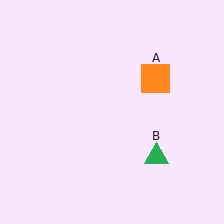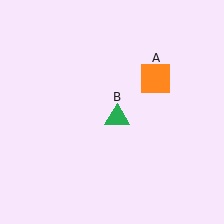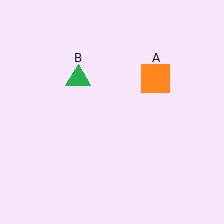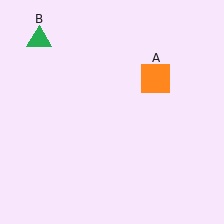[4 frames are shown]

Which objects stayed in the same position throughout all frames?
Orange square (object A) remained stationary.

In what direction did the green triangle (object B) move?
The green triangle (object B) moved up and to the left.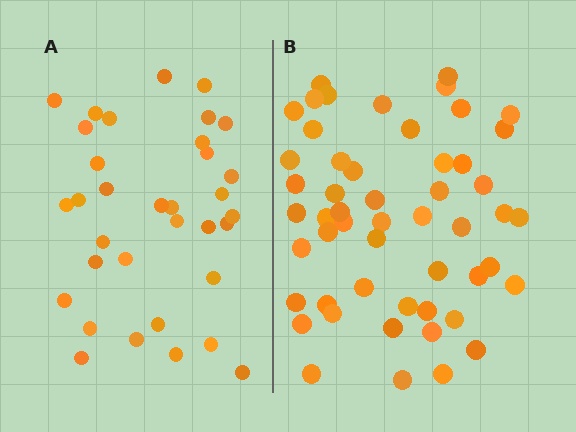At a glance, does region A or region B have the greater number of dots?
Region B (the right region) has more dots.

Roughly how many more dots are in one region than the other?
Region B has approximately 20 more dots than region A.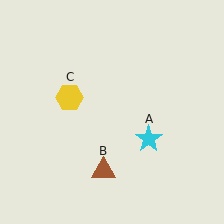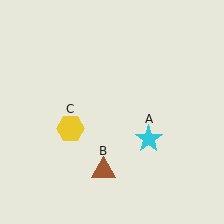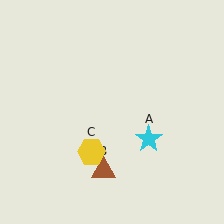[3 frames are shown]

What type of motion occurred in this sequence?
The yellow hexagon (object C) rotated counterclockwise around the center of the scene.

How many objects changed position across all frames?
1 object changed position: yellow hexagon (object C).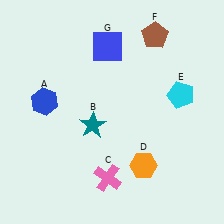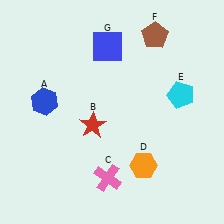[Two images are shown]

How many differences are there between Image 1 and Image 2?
There is 1 difference between the two images.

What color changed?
The star (B) changed from teal in Image 1 to red in Image 2.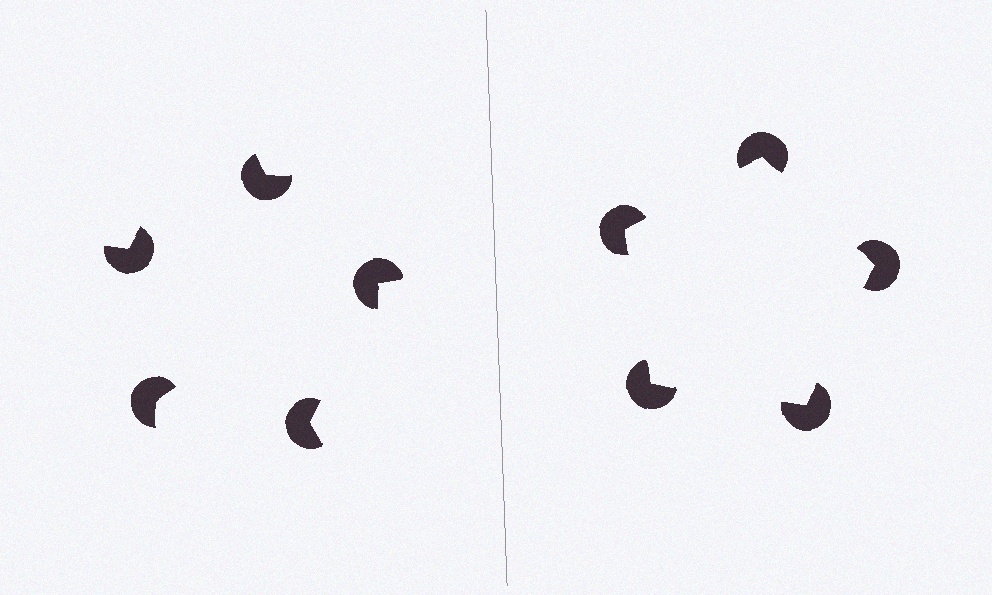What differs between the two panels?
The pac-man discs are positioned identically on both sides; only the wedge orientations differ. On the right they align to a pentagon; on the left they are misaligned.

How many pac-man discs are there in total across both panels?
10 — 5 on each side.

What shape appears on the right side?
An illusory pentagon.